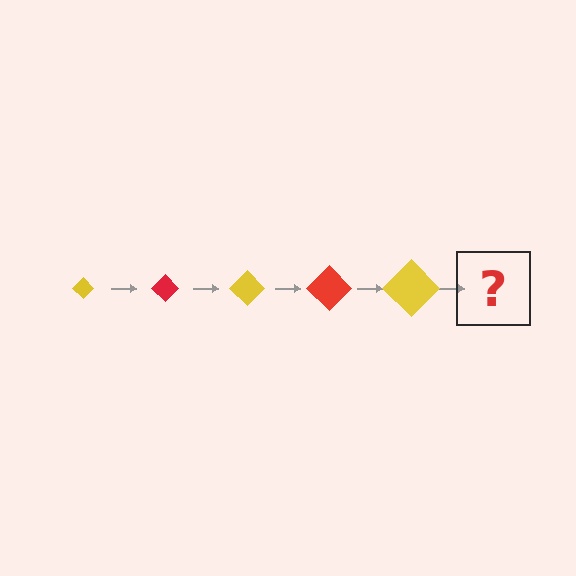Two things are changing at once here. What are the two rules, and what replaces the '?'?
The two rules are that the diamond grows larger each step and the color cycles through yellow and red. The '?' should be a red diamond, larger than the previous one.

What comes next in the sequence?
The next element should be a red diamond, larger than the previous one.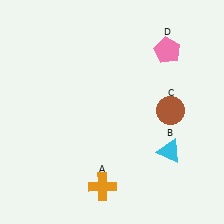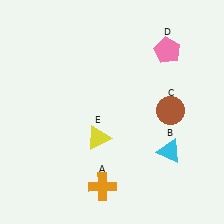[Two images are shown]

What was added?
A yellow triangle (E) was added in Image 2.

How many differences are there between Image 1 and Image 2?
There is 1 difference between the two images.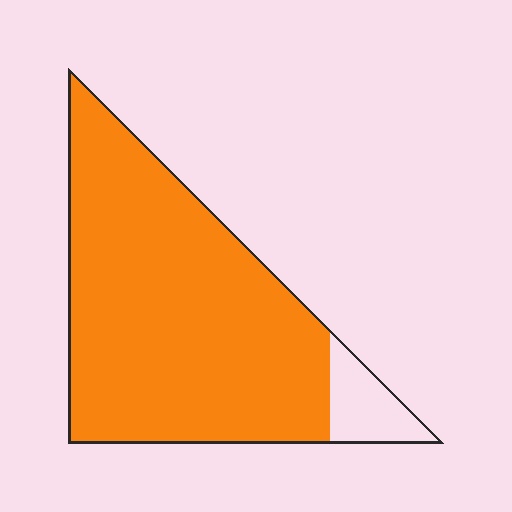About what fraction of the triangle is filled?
About nine tenths (9/10).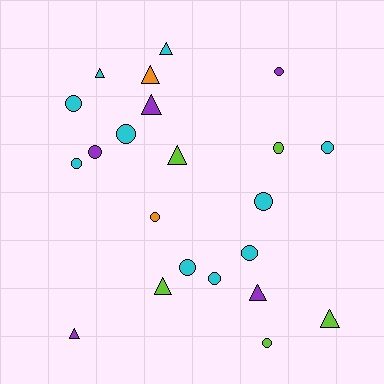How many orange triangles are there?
There is 1 orange triangle.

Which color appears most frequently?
Cyan, with 10 objects.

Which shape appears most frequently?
Circle, with 13 objects.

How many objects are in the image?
There are 22 objects.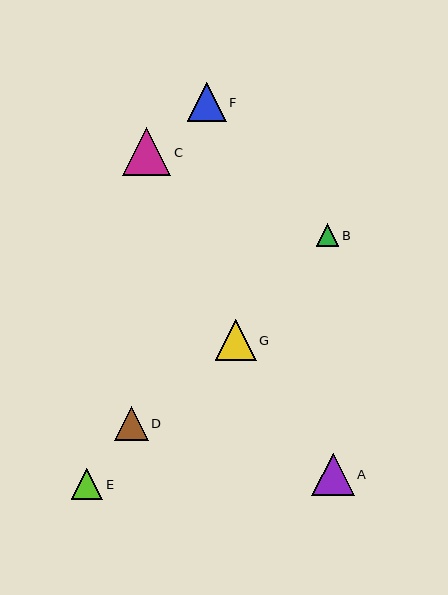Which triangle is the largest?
Triangle C is the largest with a size of approximately 48 pixels.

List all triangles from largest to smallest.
From largest to smallest: C, A, G, F, D, E, B.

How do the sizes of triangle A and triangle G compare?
Triangle A and triangle G are approximately the same size.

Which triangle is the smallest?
Triangle B is the smallest with a size of approximately 22 pixels.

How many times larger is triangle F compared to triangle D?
Triangle F is approximately 1.1 times the size of triangle D.